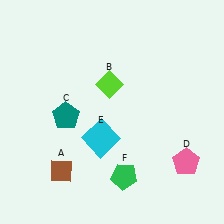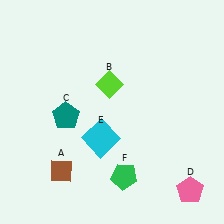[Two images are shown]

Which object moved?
The pink pentagon (D) moved down.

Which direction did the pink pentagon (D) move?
The pink pentagon (D) moved down.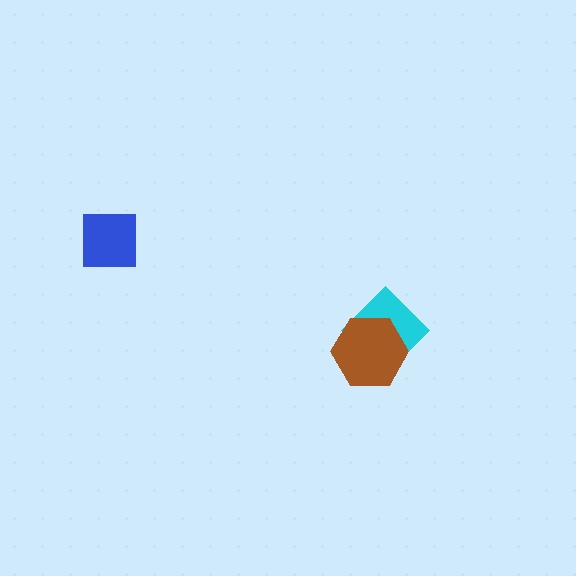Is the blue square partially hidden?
No, no other shape covers it.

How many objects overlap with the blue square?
0 objects overlap with the blue square.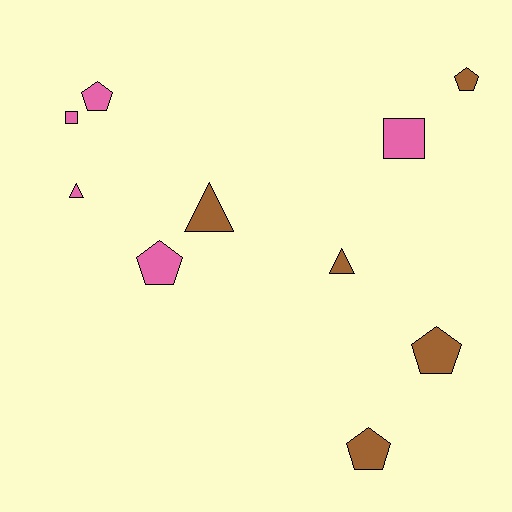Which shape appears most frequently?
Pentagon, with 5 objects.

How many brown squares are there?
There are no brown squares.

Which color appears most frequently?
Brown, with 5 objects.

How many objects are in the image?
There are 10 objects.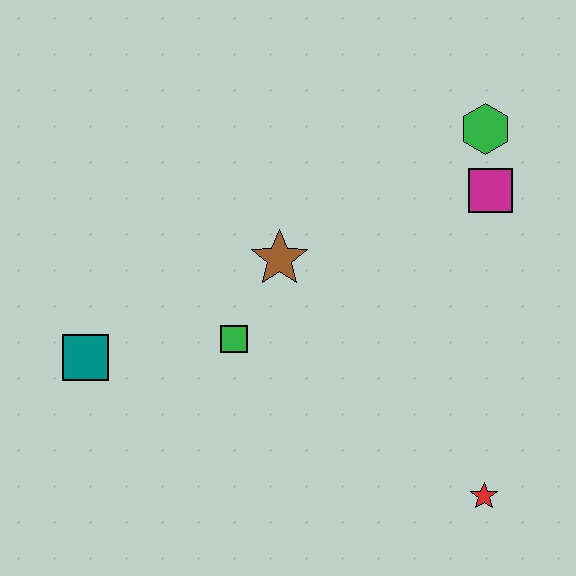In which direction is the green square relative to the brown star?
The green square is below the brown star.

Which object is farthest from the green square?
The green hexagon is farthest from the green square.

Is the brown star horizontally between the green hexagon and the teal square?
Yes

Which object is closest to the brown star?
The green square is closest to the brown star.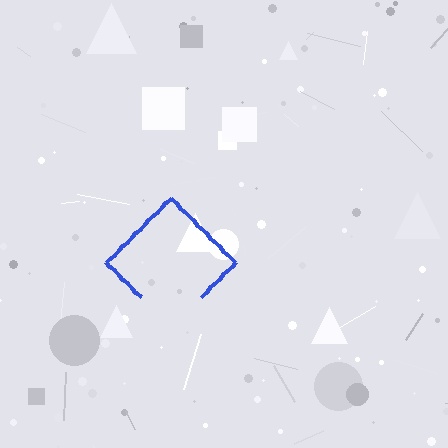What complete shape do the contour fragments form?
The contour fragments form a diamond.